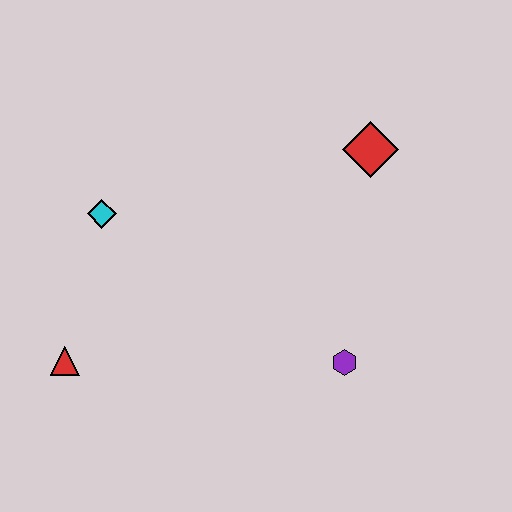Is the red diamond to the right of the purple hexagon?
Yes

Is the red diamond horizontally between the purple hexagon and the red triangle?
No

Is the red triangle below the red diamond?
Yes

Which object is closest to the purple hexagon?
The red diamond is closest to the purple hexagon.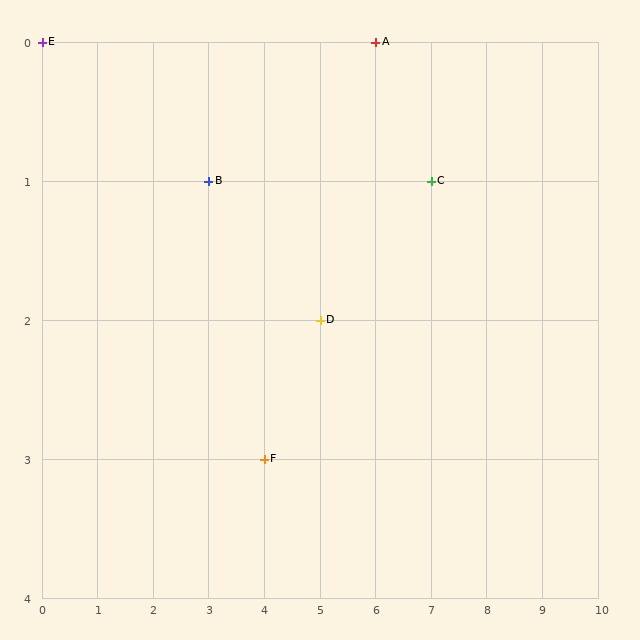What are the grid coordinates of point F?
Point F is at grid coordinates (4, 3).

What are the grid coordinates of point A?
Point A is at grid coordinates (6, 0).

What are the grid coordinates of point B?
Point B is at grid coordinates (3, 1).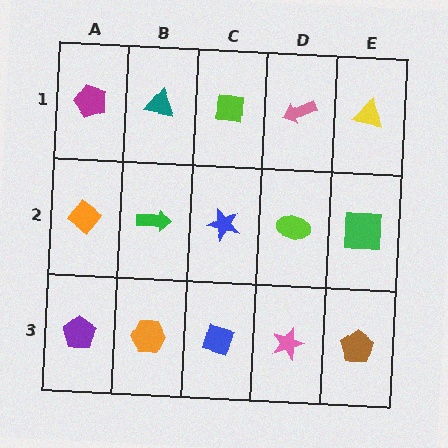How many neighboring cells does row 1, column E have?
2.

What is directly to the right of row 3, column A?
An orange hexagon.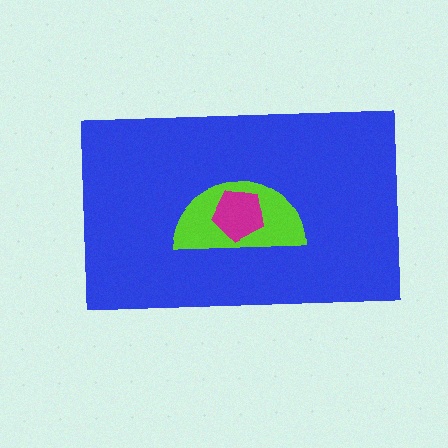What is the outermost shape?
The blue rectangle.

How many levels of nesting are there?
3.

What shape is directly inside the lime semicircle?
The magenta pentagon.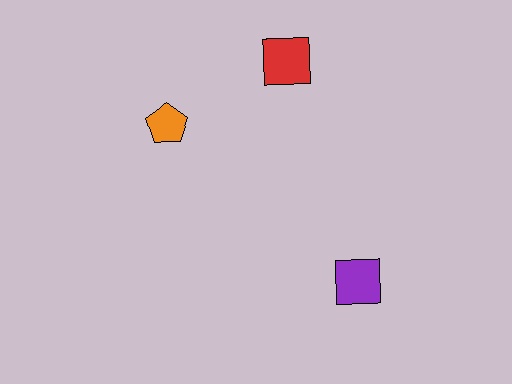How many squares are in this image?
There are 2 squares.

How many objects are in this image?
There are 3 objects.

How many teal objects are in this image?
There are no teal objects.